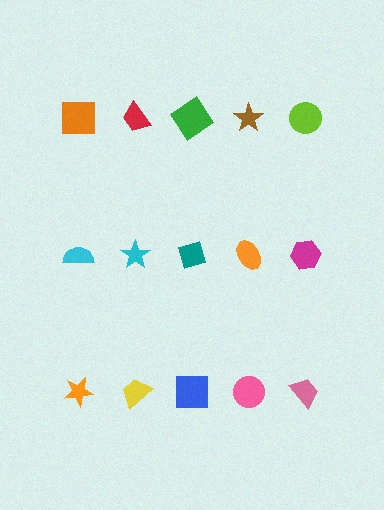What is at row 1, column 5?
A lime circle.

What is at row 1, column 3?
A green diamond.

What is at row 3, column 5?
A pink trapezoid.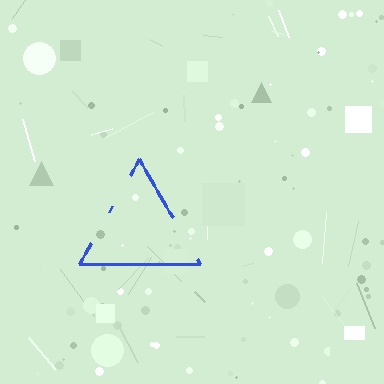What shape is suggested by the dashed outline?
The dashed outline suggests a triangle.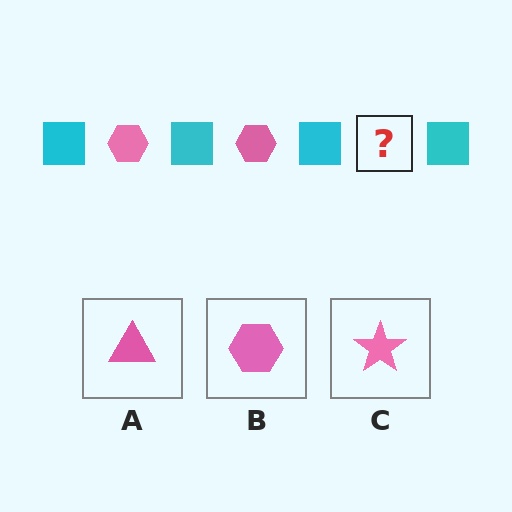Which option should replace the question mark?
Option B.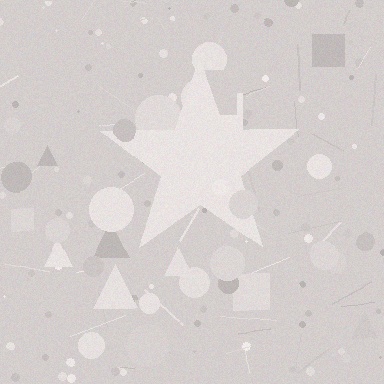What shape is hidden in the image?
A star is hidden in the image.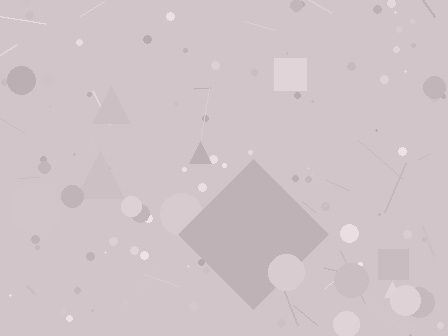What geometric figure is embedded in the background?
A diamond is embedded in the background.